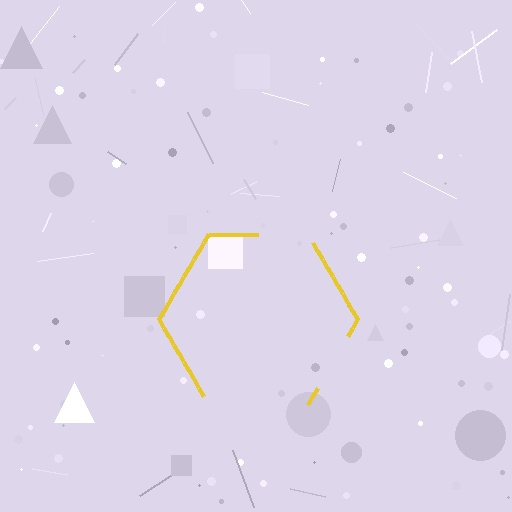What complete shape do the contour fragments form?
The contour fragments form a hexagon.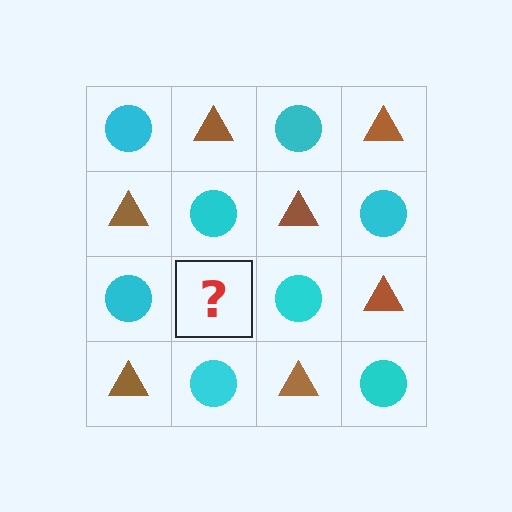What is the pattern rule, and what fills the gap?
The rule is that it alternates cyan circle and brown triangle in a checkerboard pattern. The gap should be filled with a brown triangle.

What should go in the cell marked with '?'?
The missing cell should contain a brown triangle.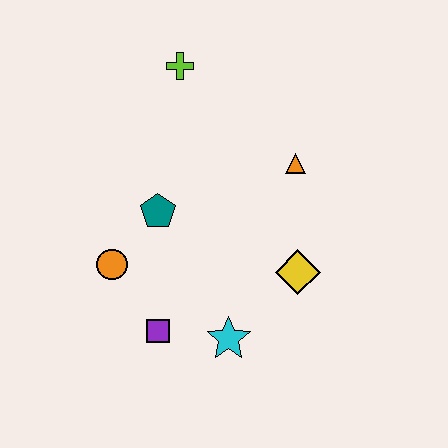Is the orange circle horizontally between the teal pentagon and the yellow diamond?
No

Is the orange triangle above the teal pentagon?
Yes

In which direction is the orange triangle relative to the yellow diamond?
The orange triangle is above the yellow diamond.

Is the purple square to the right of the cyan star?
No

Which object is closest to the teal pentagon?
The orange circle is closest to the teal pentagon.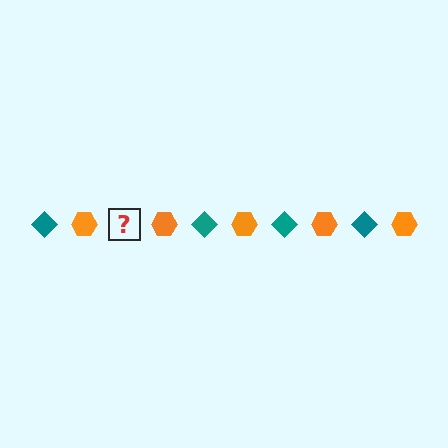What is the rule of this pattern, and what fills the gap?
The rule is that the pattern alternates between teal diamond and orange hexagon. The gap should be filled with a teal diamond.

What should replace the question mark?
The question mark should be replaced with a teal diamond.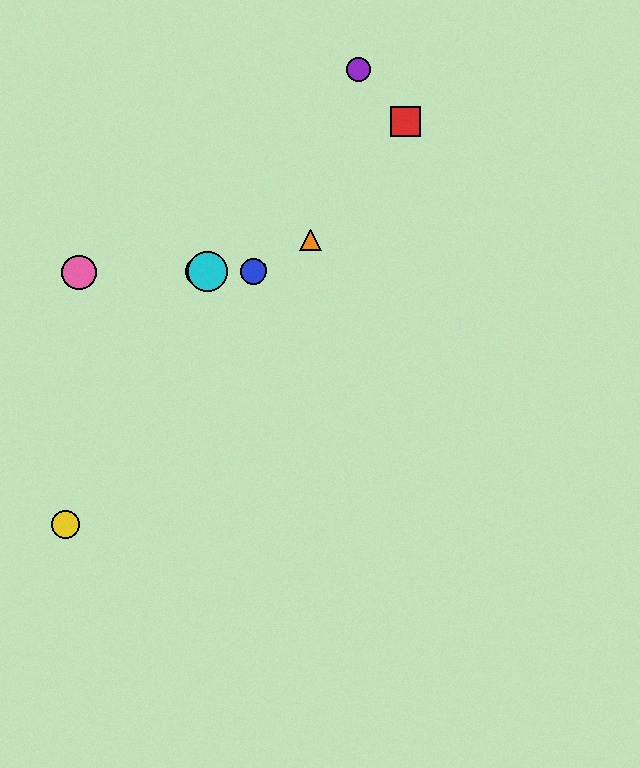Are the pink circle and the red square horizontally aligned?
No, the pink circle is at y≈273 and the red square is at y≈122.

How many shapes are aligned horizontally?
4 shapes (the blue circle, the green circle, the cyan circle, the pink circle) are aligned horizontally.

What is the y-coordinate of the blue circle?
The blue circle is at y≈271.